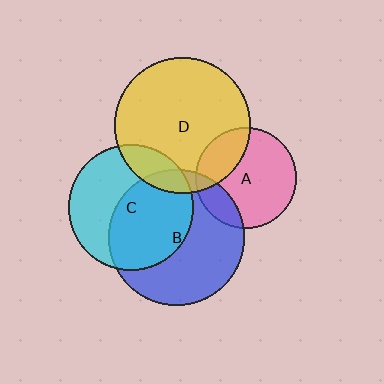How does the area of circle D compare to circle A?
Approximately 1.8 times.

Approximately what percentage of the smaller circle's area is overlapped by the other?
Approximately 10%.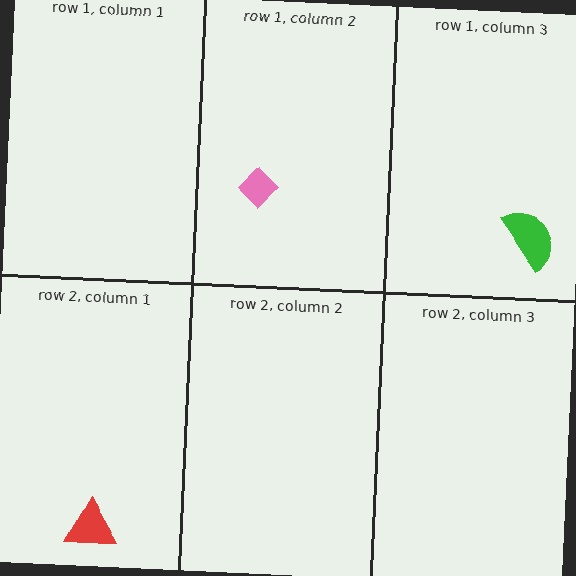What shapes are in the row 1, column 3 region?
The green semicircle.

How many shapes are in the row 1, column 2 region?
1.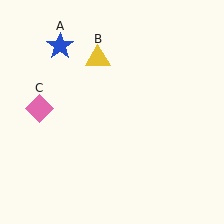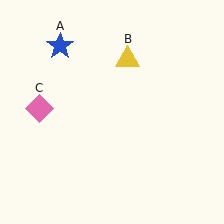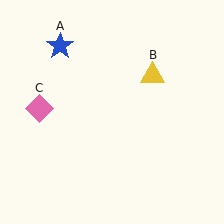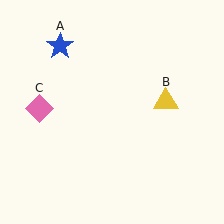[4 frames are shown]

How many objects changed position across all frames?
1 object changed position: yellow triangle (object B).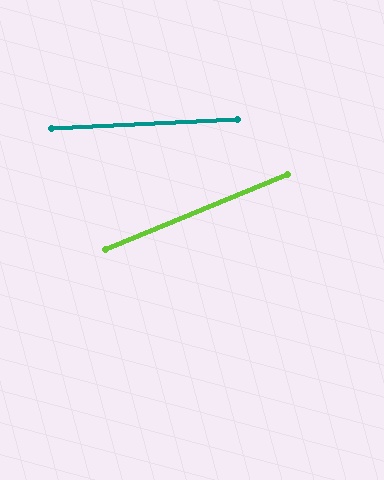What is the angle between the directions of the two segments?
Approximately 20 degrees.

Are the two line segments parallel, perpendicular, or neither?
Neither parallel nor perpendicular — they differ by about 20°.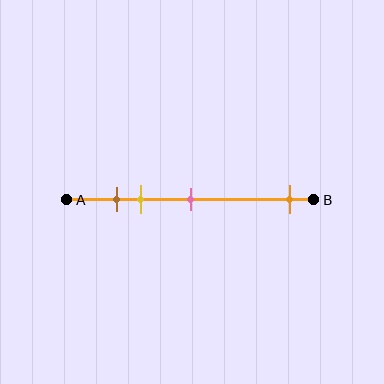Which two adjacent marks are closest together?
The brown and yellow marks are the closest adjacent pair.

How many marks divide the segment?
There are 4 marks dividing the segment.